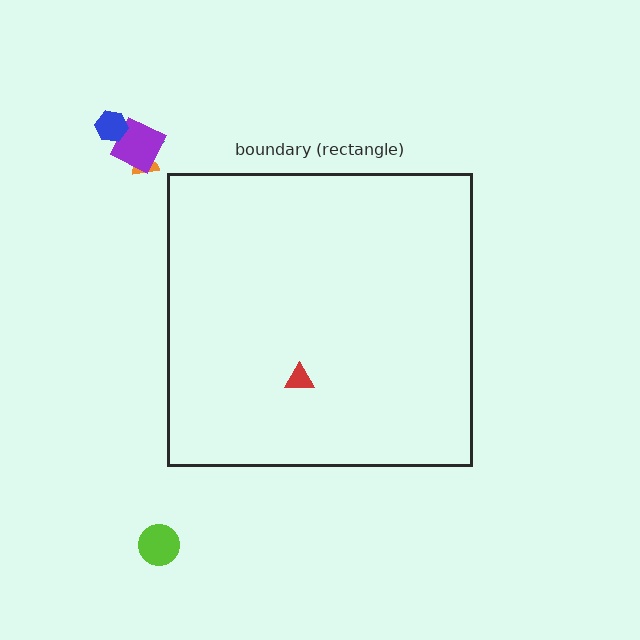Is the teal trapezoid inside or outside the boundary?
Outside.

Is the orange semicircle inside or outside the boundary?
Outside.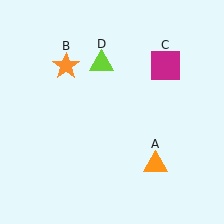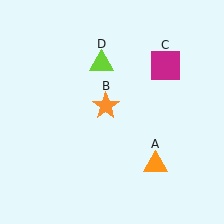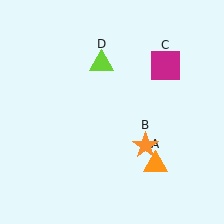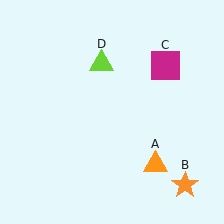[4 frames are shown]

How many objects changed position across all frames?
1 object changed position: orange star (object B).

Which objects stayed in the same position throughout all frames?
Orange triangle (object A) and magenta square (object C) and lime triangle (object D) remained stationary.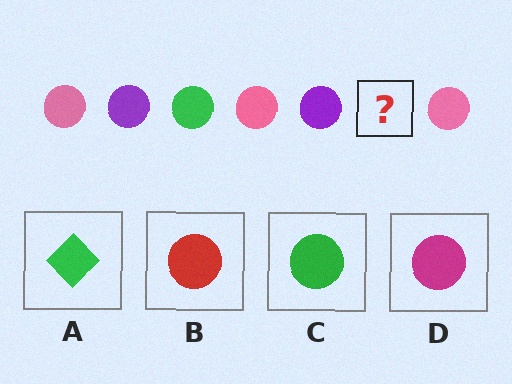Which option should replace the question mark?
Option C.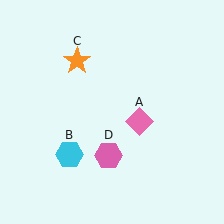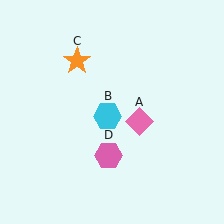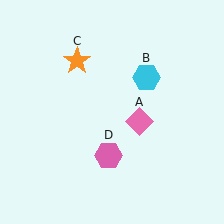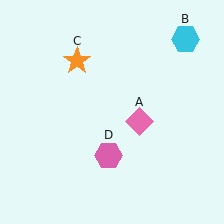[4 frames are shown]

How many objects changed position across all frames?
1 object changed position: cyan hexagon (object B).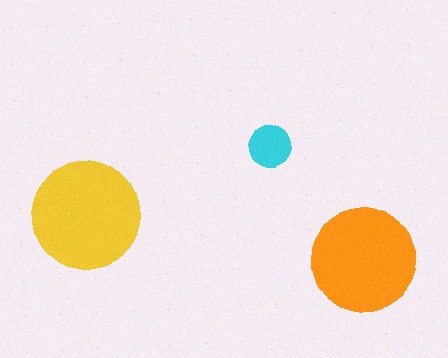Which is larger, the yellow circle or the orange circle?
The yellow one.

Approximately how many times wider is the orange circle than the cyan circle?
About 2.5 times wider.